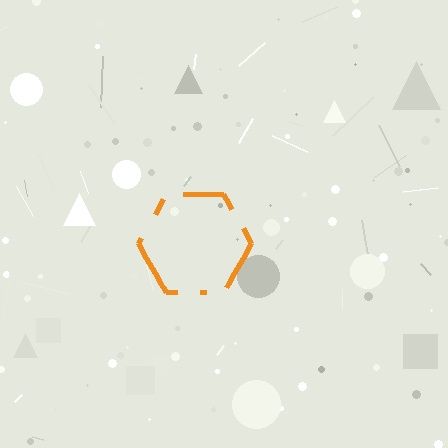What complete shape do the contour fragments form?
The contour fragments form a hexagon.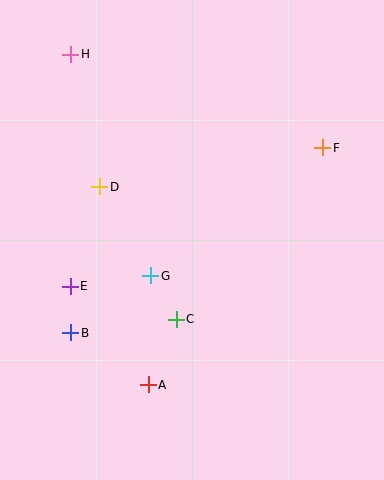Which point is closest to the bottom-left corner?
Point B is closest to the bottom-left corner.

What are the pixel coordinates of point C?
Point C is at (176, 319).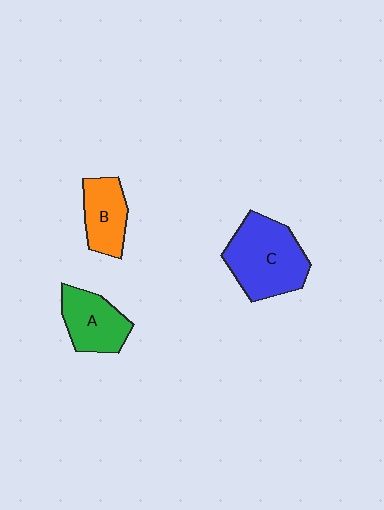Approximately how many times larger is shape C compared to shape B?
Approximately 1.7 times.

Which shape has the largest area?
Shape C (blue).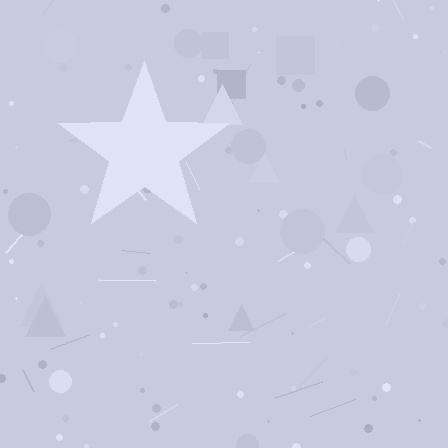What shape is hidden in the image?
A star is hidden in the image.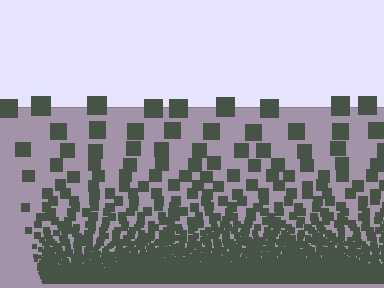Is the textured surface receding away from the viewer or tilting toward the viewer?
The surface appears to tilt toward the viewer. Texture elements get larger and sparser toward the top.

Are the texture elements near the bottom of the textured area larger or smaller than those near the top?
Smaller. The gradient is inverted — elements near the bottom are smaller and denser.